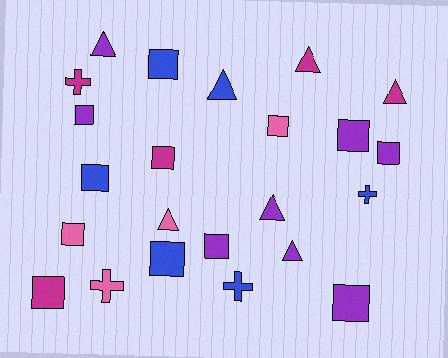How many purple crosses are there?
There are no purple crosses.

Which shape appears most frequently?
Square, with 12 objects.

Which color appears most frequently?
Purple, with 8 objects.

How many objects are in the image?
There are 23 objects.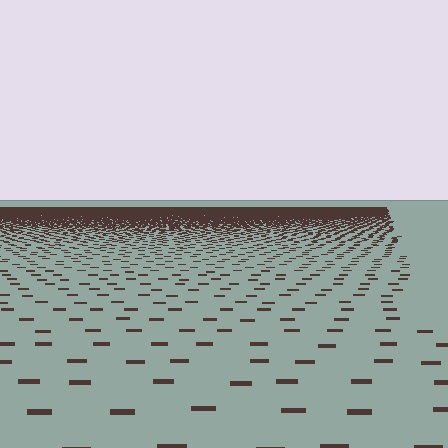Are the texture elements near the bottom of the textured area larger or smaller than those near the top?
Larger. Near the bottom, elements are closer to the viewer and appear at a bigger on-screen size.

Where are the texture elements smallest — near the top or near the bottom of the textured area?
Near the top.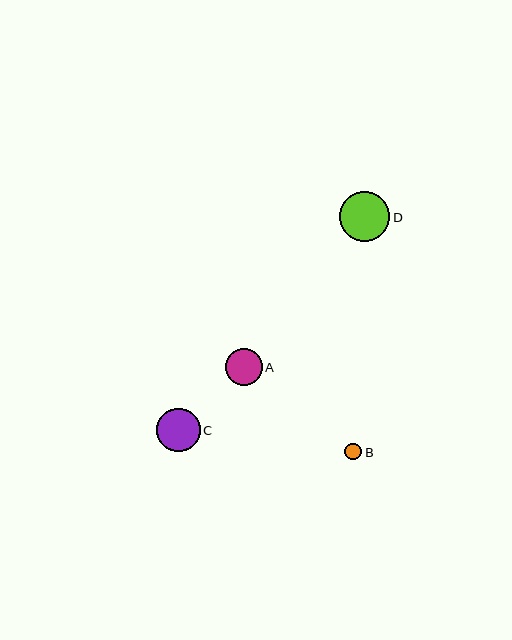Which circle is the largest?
Circle D is the largest with a size of approximately 50 pixels.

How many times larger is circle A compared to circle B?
Circle A is approximately 2.2 times the size of circle B.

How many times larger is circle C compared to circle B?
Circle C is approximately 2.6 times the size of circle B.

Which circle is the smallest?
Circle B is the smallest with a size of approximately 17 pixels.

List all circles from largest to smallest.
From largest to smallest: D, C, A, B.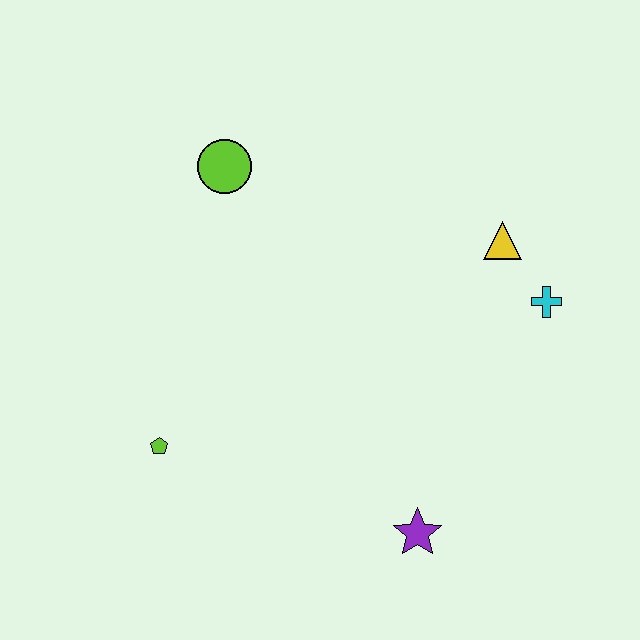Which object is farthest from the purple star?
The lime circle is farthest from the purple star.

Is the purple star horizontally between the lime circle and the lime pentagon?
No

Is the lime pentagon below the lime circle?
Yes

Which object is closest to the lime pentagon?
The purple star is closest to the lime pentagon.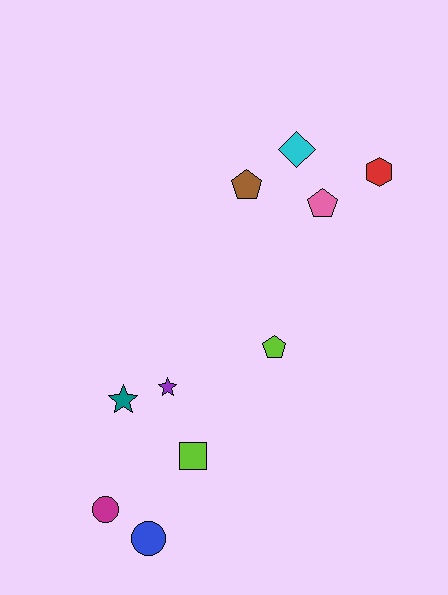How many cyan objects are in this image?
There is 1 cyan object.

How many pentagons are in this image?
There are 3 pentagons.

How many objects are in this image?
There are 10 objects.